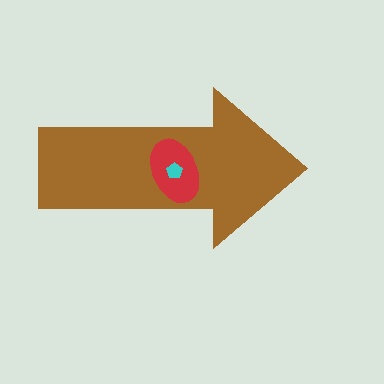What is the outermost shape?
The brown arrow.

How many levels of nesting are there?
3.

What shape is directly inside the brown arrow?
The red ellipse.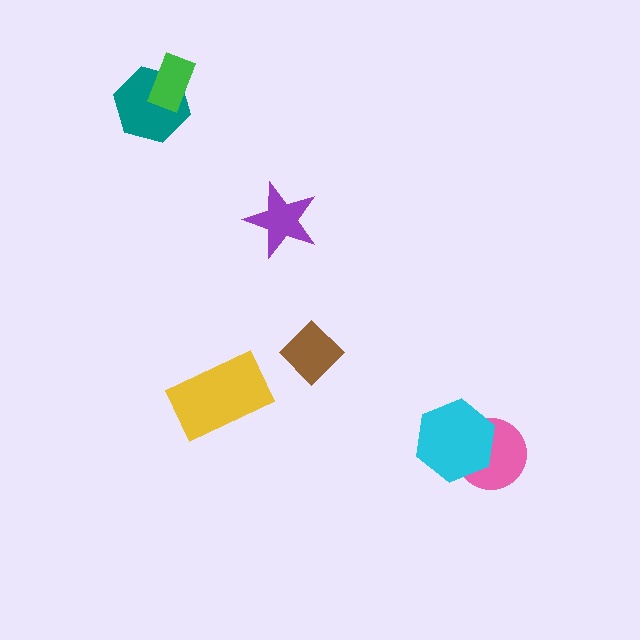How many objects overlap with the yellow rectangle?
0 objects overlap with the yellow rectangle.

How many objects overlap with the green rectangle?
1 object overlaps with the green rectangle.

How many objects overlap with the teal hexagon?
1 object overlaps with the teal hexagon.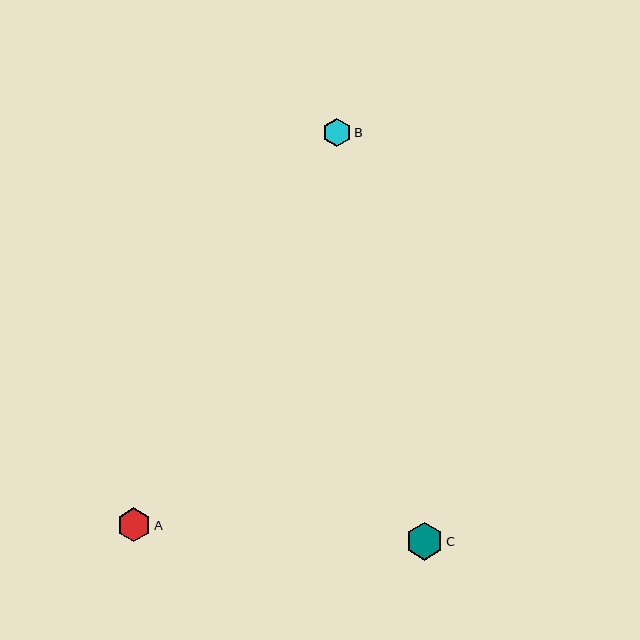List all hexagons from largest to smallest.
From largest to smallest: C, A, B.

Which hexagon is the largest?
Hexagon C is the largest with a size of approximately 38 pixels.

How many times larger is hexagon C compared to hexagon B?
Hexagon C is approximately 1.3 times the size of hexagon B.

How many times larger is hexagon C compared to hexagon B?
Hexagon C is approximately 1.3 times the size of hexagon B.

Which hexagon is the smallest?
Hexagon B is the smallest with a size of approximately 28 pixels.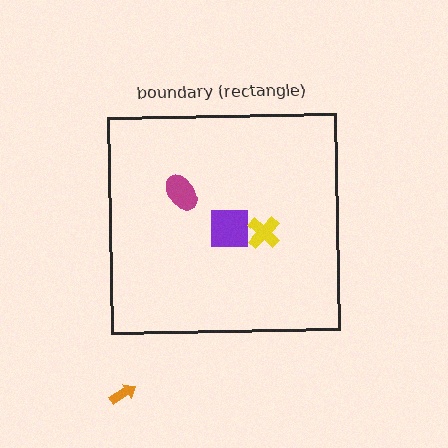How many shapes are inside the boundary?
3 inside, 1 outside.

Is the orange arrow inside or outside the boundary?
Outside.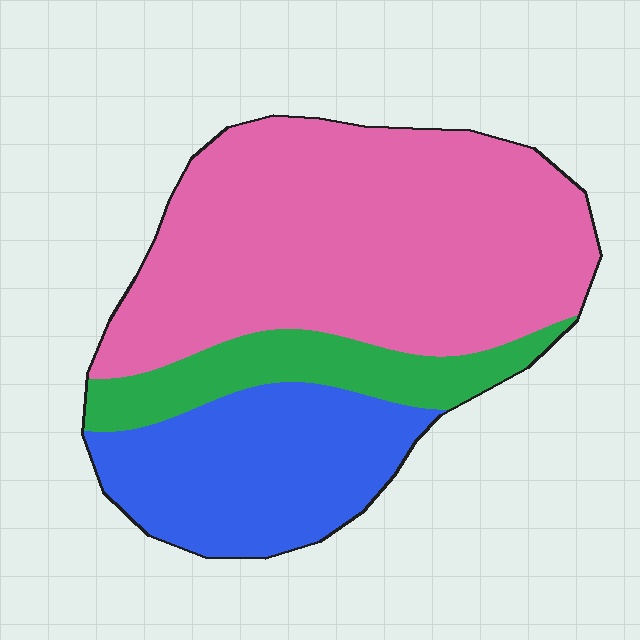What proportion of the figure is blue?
Blue covers around 25% of the figure.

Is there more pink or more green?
Pink.